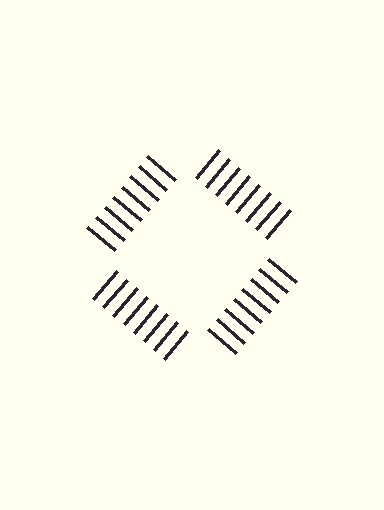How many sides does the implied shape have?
4 sides — the line-ends trace a square.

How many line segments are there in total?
32 — 8 along each of the 4 edges.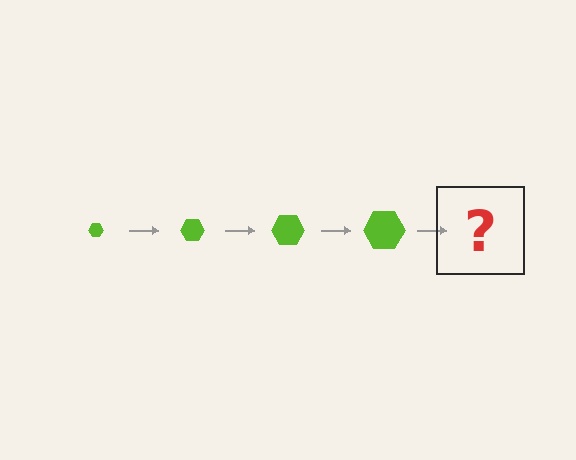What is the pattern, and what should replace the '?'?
The pattern is that the hexagon gets progressively larger each step. The '?' should be a lime hexagon, larger than the previous one.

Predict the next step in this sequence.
The next step is a lime hexagon, larger than the previous one.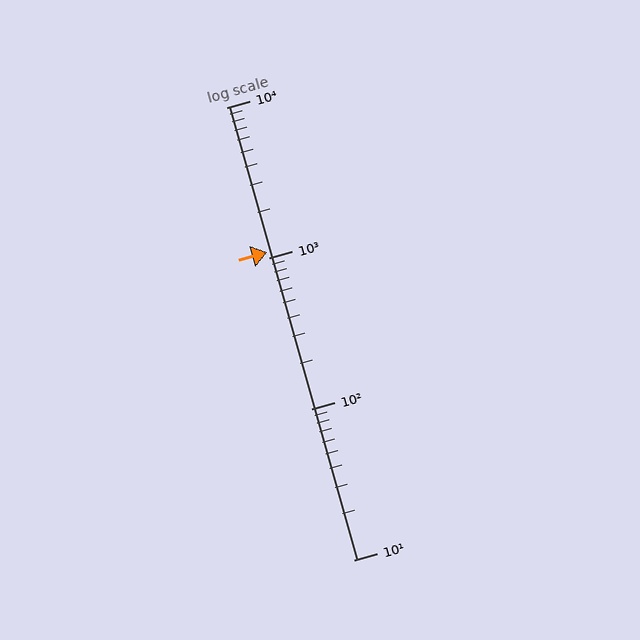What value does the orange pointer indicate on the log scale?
The pointer indicates approximately 1100.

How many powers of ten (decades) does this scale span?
The scale spans 3 decades, from 10 to 10000.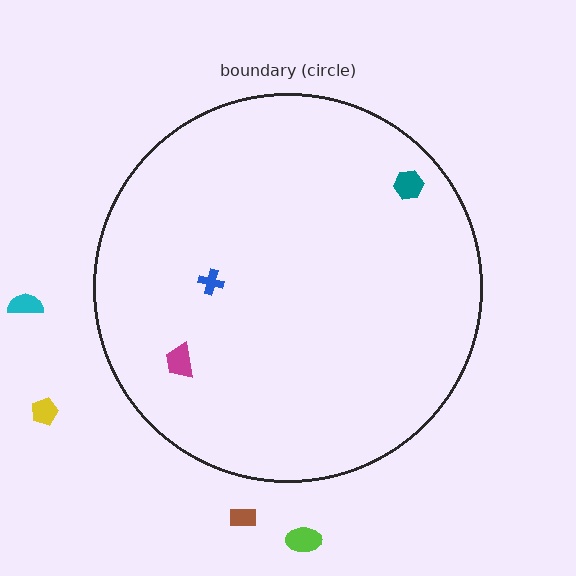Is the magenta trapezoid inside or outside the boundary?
Inside.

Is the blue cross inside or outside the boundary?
Inside.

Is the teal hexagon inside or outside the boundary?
Inside.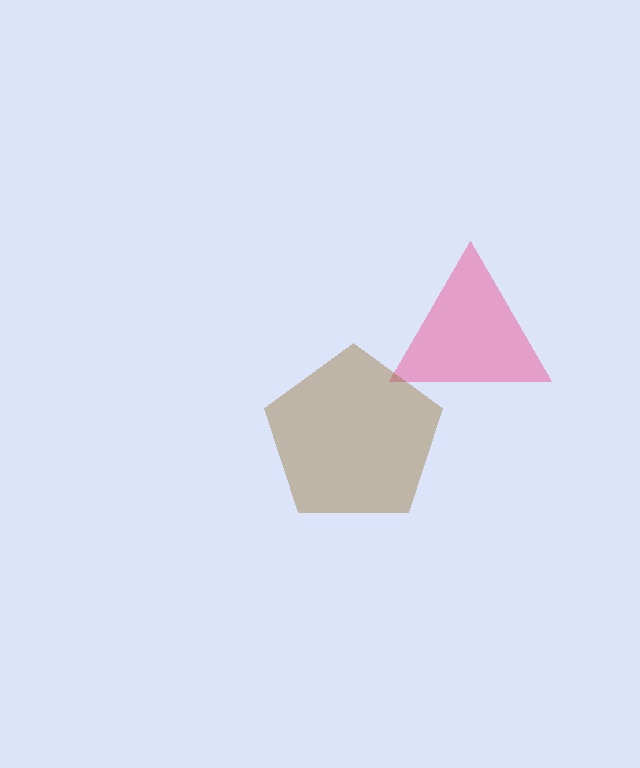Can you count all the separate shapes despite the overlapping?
Yes, there are 2 separate shapes.